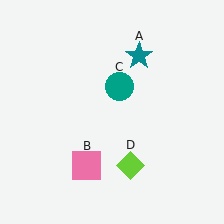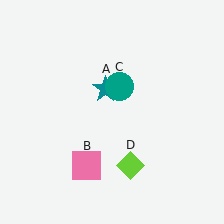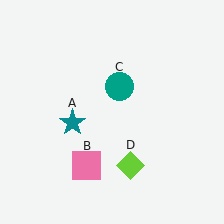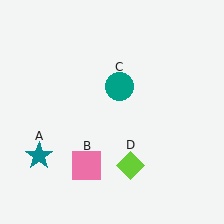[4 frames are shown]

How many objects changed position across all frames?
1 object changed position: teal star (object A).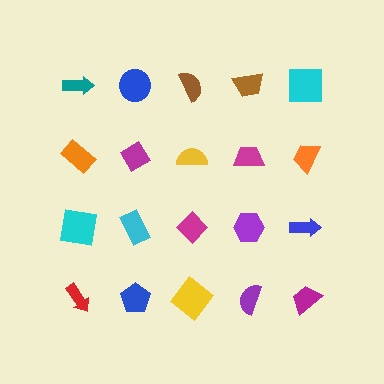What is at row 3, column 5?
A blue arrow.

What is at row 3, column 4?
A purple hexagon.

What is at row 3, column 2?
A cyan rectangle.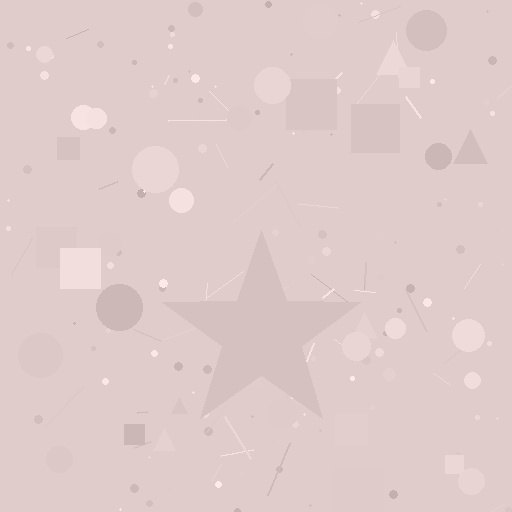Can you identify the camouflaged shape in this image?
The camouflaged shape is a star.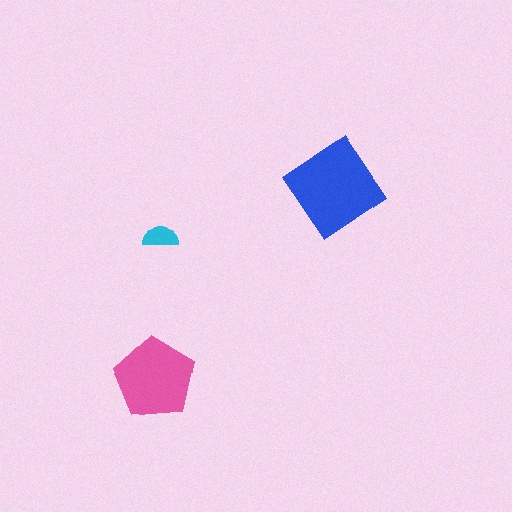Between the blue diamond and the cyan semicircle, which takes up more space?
The blue diamond.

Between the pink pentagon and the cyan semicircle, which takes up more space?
The pink pentagon.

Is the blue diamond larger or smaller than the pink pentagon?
Larger.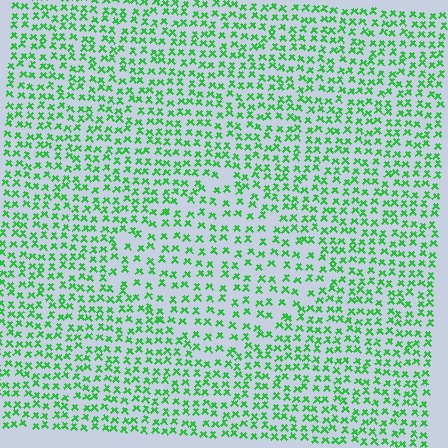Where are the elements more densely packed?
The elements are more densely packed outside the diamond boundary.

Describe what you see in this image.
The image contains small green elements arranged at two different densities. A diamond-shaped region is visible where the elements are less densely packed than the surrounding area.